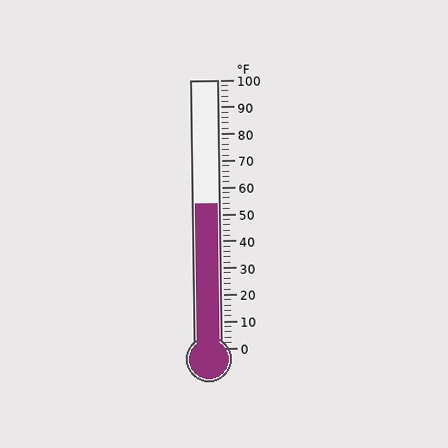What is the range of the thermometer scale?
The thermometer scale ranges from 0°F to 100°F.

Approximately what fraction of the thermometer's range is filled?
The thermometer is filled to approximately 55% of its range.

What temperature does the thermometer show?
The thermometer shows approximately 54°F.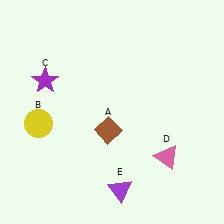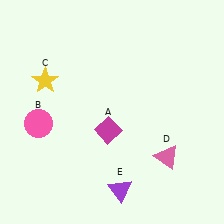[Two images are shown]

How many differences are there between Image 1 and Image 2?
There are 3 differences between the two images.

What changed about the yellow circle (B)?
In Image 1, B is yellow. In Image 2, it changed to pink.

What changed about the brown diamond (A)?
In Image 1, A is brown. In Image 2, it changed to magenta.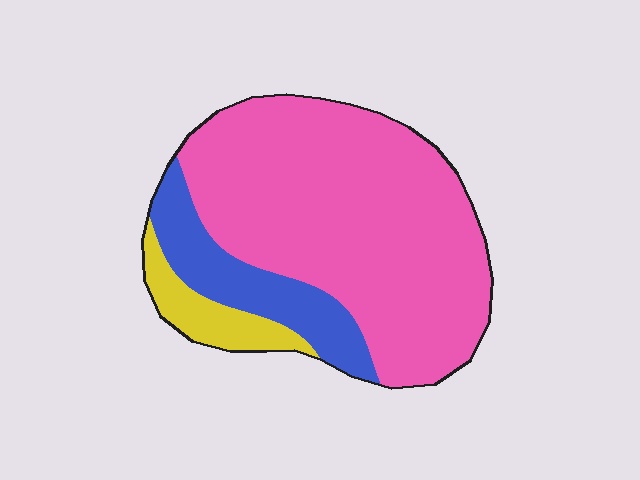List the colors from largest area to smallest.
From largest to smallest: pink, blue, yellow.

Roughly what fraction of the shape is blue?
Blue takes up less than a quarter of the shape.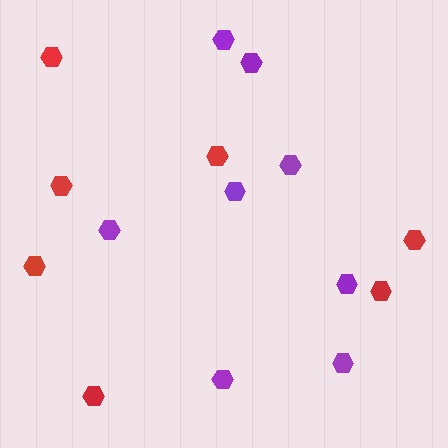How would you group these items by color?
There are 2 groups: one group of red hexagons (7) and one group of purple hexagons (8).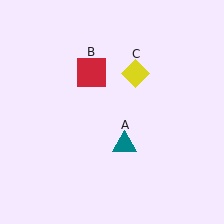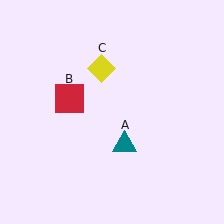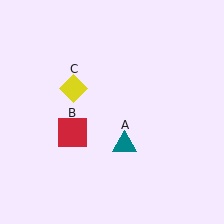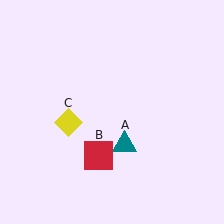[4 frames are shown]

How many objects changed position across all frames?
2 objects changed position: red square (object B), yellow diamond (object C).